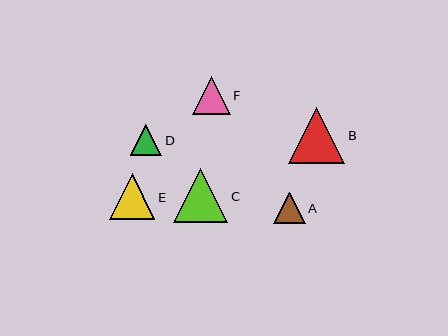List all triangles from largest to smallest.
From largest to smallest: B, C, E, F, D, A.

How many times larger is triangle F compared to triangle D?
Triangle F is approximately 1.2 times the size of triangle D.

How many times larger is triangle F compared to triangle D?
Triangle F is approximately 1.2 times the size of triangle D.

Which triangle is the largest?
Triangle B is the largest with a size of approximately 56 pixels.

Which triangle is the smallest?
Triangle A is the smallest with a size of approximately 31 pixels.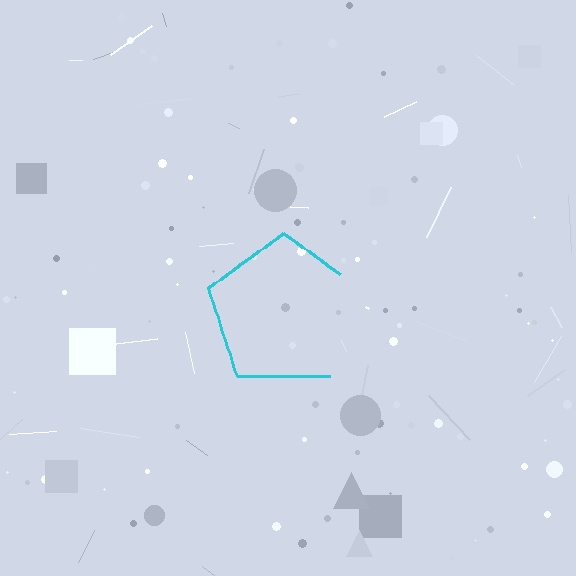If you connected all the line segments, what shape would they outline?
They would outline a pentagon.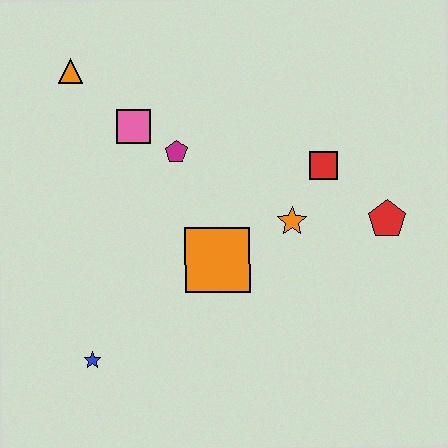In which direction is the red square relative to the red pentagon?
The red square is to the left of the red pentagon.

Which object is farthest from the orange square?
The orange triangle is farthest from the orange square.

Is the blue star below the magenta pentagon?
Yes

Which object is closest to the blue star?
The orange square is closest to the blue star.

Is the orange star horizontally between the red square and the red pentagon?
No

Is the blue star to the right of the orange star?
No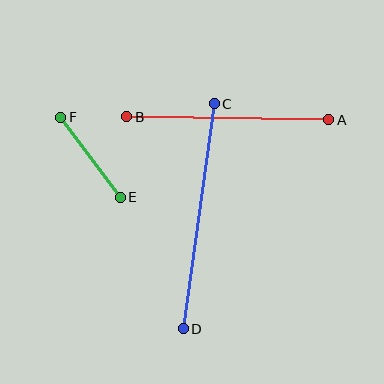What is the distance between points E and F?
The distance is approximately 100 pixels.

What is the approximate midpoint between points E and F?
The midpoint is at approximately (91, 157) pixels.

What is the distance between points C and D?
The distance is approximately 227 pixels.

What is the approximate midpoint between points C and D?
The midpoint is at approximately (199, 216) pixels.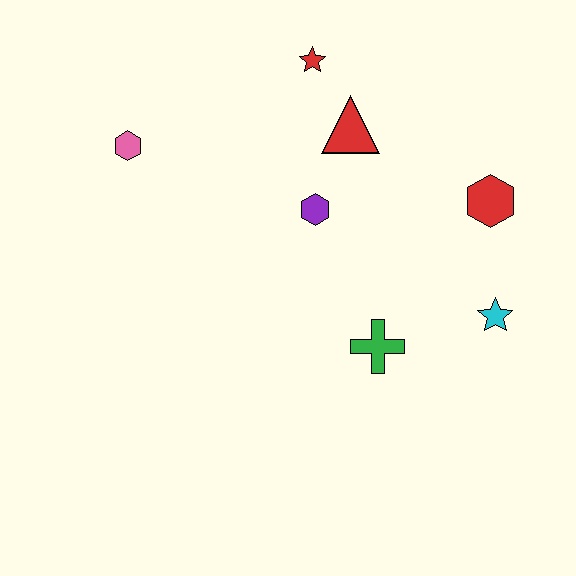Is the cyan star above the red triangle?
No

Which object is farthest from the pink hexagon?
The cyan star is farthest from the pink hexagon.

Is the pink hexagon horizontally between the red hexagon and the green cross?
No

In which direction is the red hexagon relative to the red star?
The red hexagon is to the right of the red star.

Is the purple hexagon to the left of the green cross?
Yes